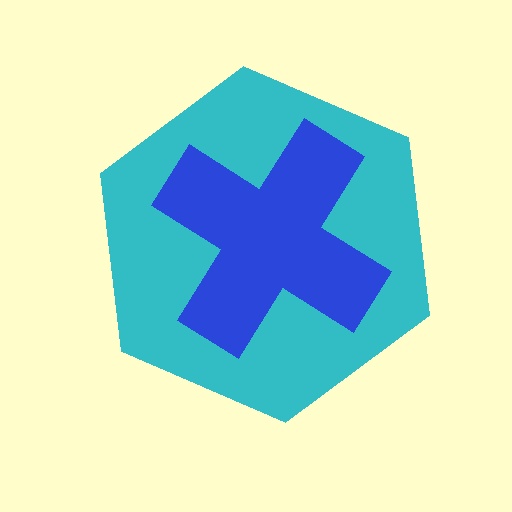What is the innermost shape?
The blue cross.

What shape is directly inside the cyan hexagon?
The blue cross.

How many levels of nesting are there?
2.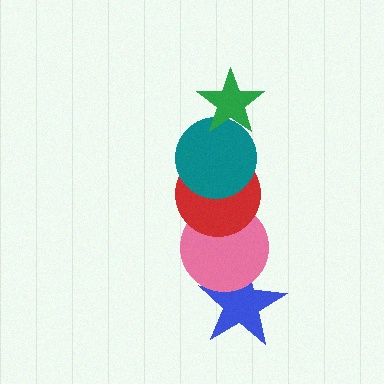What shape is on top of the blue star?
The pink circle is on top of the blue star.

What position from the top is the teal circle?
The teal circle is 2nd from the top.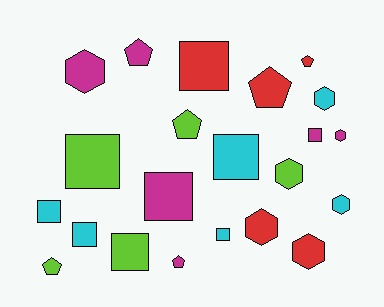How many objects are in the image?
There are 22 objects.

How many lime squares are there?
There are 2 lime squares.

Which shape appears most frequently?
Square, with 9 objects.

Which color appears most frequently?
Cyan, with 6 objects.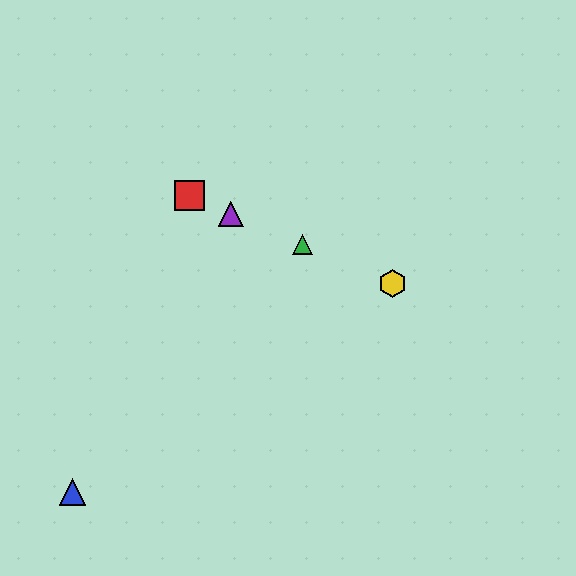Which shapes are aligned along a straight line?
The red square, the green triangle, the yellow hexagon, the purple triangle are aligned along a straight line.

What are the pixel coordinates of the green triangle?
The green triangle is at (303, 245).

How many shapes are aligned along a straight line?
4 shapes (the red square, the green triangle, the yellow hexagon, the purple triangle) are aligned along a straight line.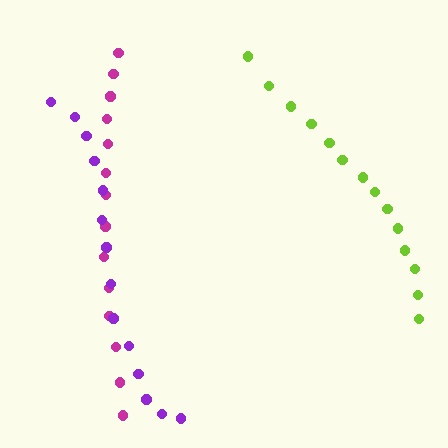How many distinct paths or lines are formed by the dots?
There are 3 distinct paths.